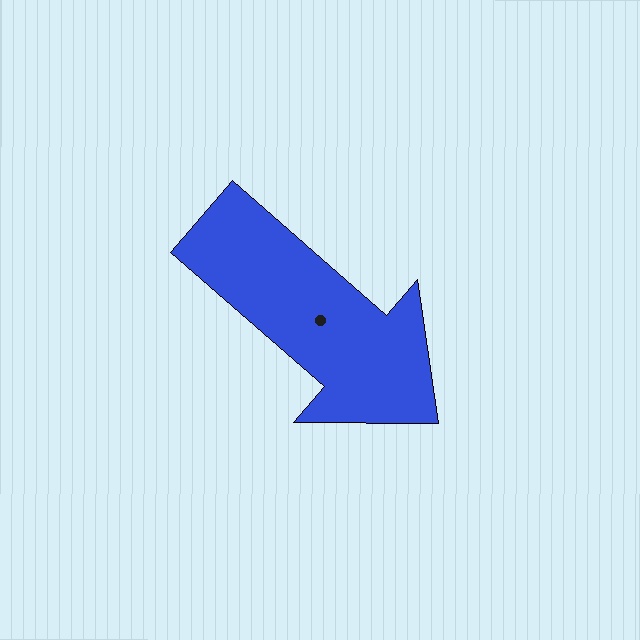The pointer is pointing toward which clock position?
Roughly 4 o'clock.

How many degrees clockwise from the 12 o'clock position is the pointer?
Approximately 131 degrees.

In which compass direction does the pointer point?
Southeast.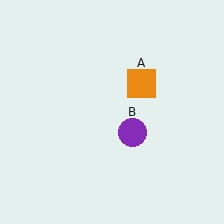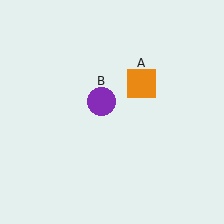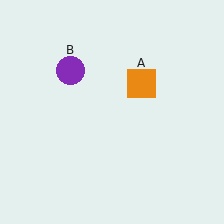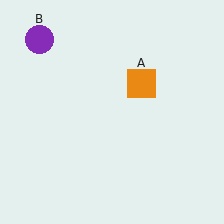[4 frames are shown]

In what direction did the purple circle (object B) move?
The purple circle (object B) moved up and to the left.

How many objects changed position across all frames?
1 object changed position: purple circle (object B).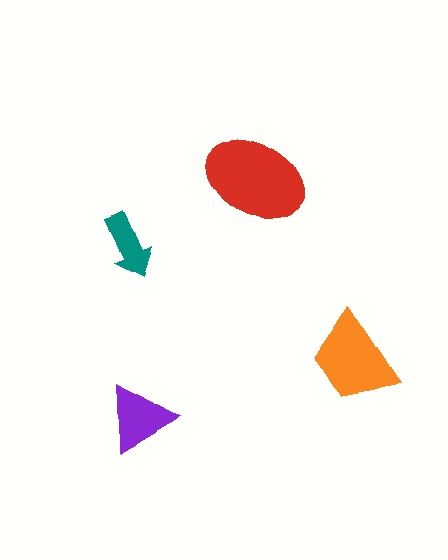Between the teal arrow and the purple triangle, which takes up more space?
The purple triangle.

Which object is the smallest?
The teal arrow.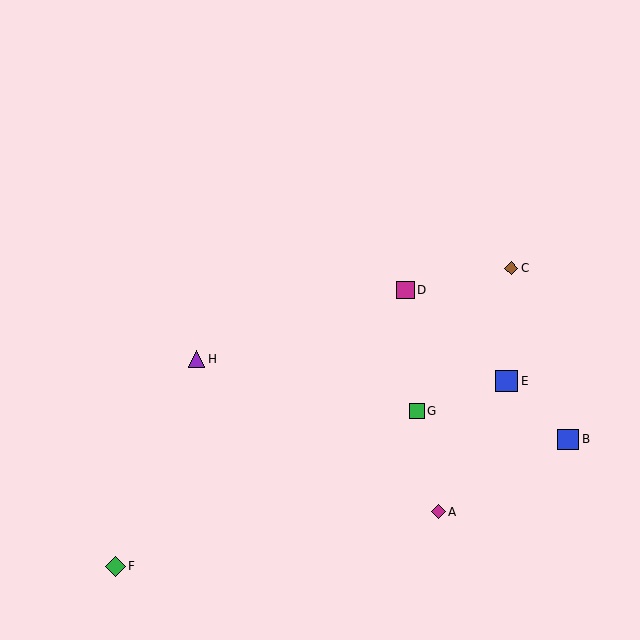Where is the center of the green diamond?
The center of the green diamond is at (115, 566).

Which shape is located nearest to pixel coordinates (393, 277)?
The magenta square (labeled D) at (406, 290) is nearest to that location.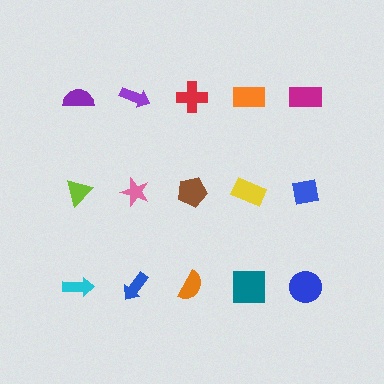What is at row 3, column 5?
A blue circle.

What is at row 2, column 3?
A brown pentagon.